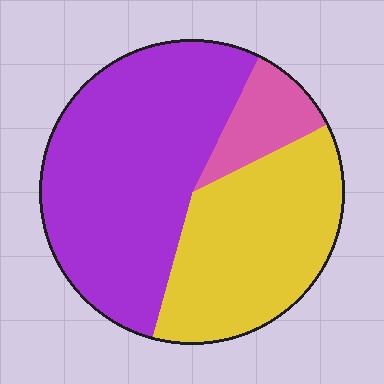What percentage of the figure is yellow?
Yellow takes up between a third and a half of the figure.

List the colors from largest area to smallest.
From largest to smallest: purple, yellow, pink.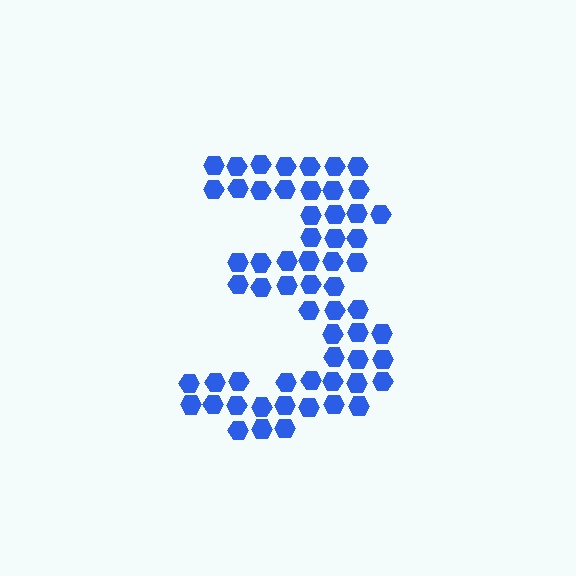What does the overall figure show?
The overall figure shows the digit 3.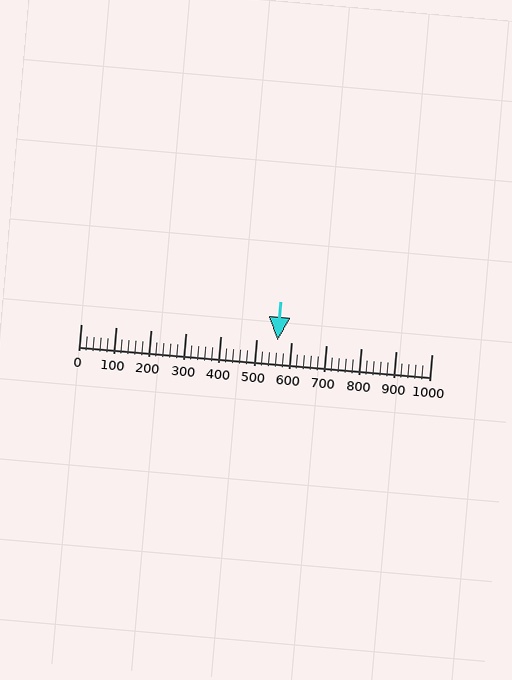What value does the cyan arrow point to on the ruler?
The cyan arrow points to approximately 560.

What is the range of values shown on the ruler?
The ruler shows values from 0 to 1000.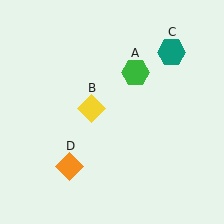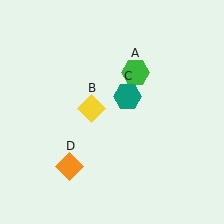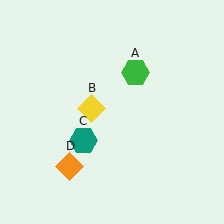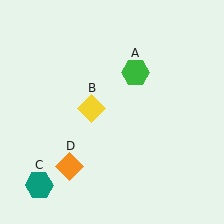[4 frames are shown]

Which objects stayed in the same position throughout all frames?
Green hexagon (object A) and yellow diamond (object B) and orange diamond (object D) remained stationary.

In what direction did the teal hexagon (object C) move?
The teal hexagon (object C) moved down and to the left.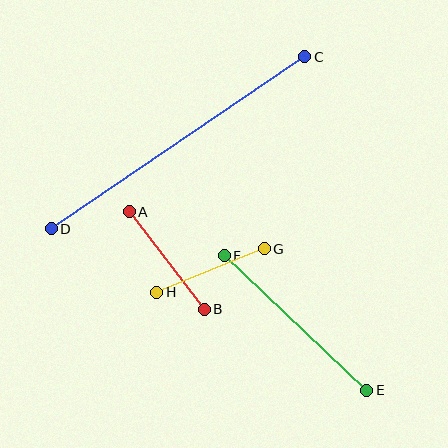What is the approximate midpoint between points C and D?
The midpoint is at approximately (178, 143) pixels.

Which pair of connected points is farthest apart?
Points C and D are farthest apart.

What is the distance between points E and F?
The distance is approximately 196 pixels.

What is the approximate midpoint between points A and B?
The midpoint is at approximately (167, 260) pixels.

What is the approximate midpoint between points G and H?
The midpoint is at approximately (211, 271) pixels.